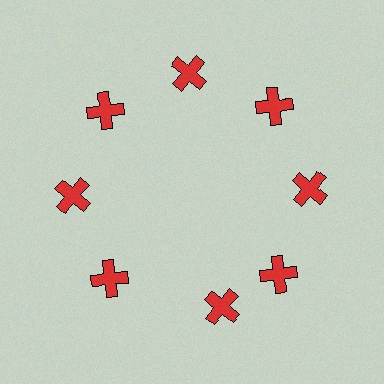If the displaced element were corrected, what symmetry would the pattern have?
It would have 8-fold rotational symmetry — the pattern would map onto itself every 45 degrees.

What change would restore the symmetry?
The symmetry would be restored by rotating it back into even spacing with its neighbors so that all 8 crosses sit at equal angles and equal distance from the center.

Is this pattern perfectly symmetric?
No. The 8 red crosses are arranged in a ring, but one element near the 6 o'clock position is rotated out of alignment along the ring, breaking the 8-fold rotational symmetry.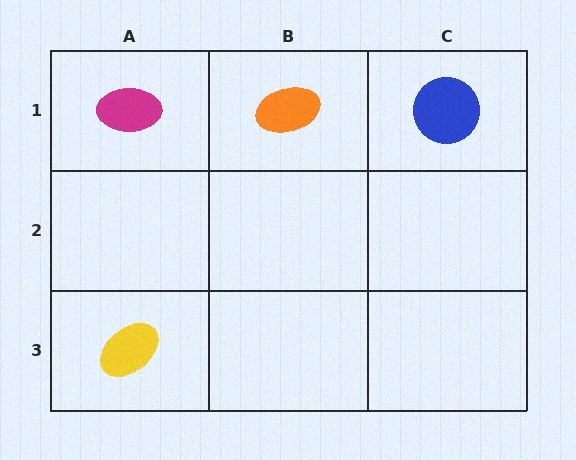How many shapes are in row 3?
1 shape.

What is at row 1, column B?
An orange ellipse.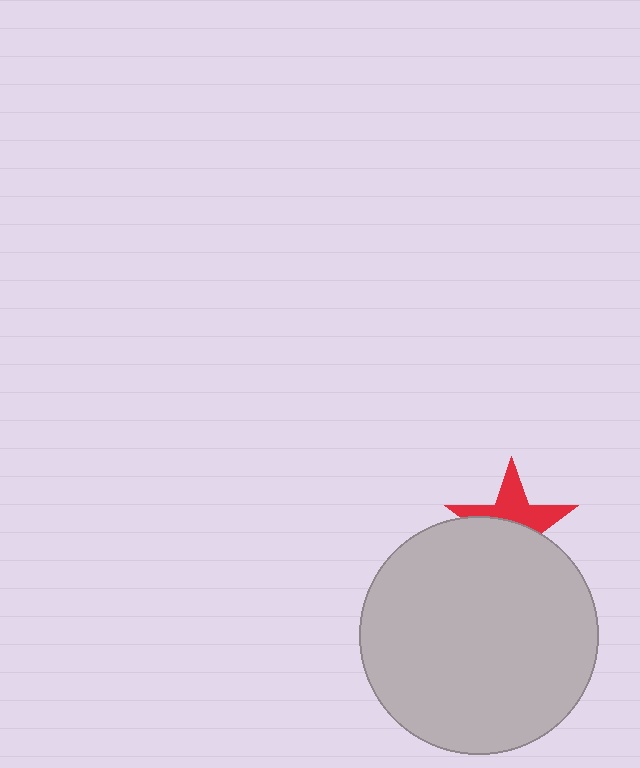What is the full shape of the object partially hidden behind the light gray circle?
The partially hidden object is a red star.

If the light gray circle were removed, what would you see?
You would see the complete red star.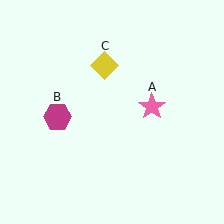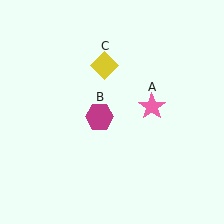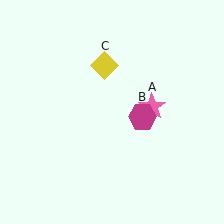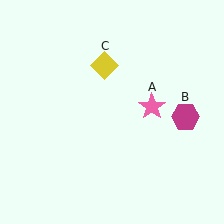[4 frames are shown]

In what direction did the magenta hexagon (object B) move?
The magenta hexagon (object B) moved right.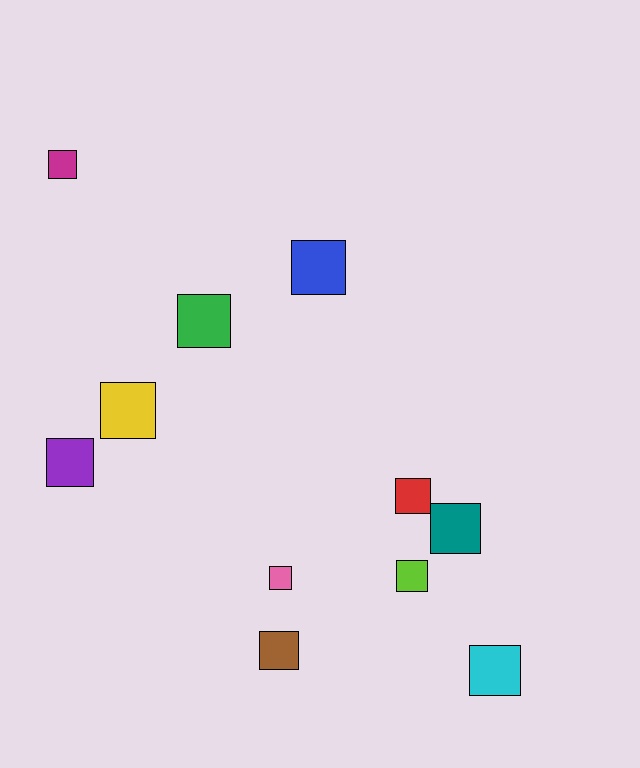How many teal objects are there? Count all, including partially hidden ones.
There is 1 teal object.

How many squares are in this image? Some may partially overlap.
There are 11 squares.